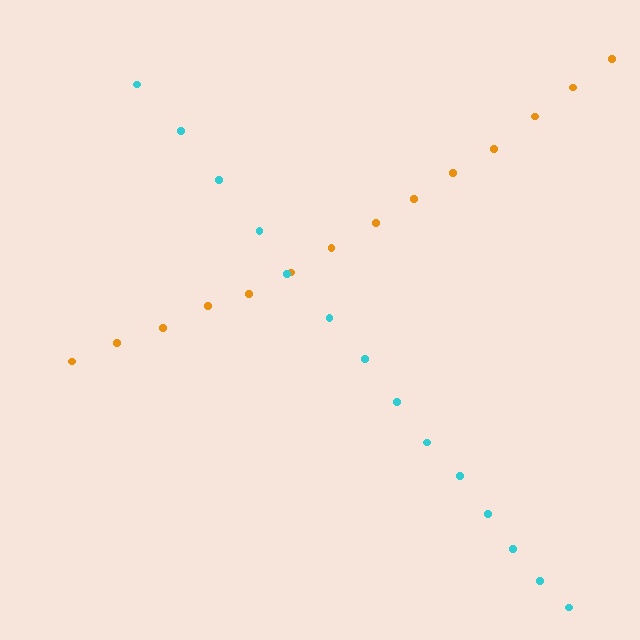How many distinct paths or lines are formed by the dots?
There are 2 distinct paths.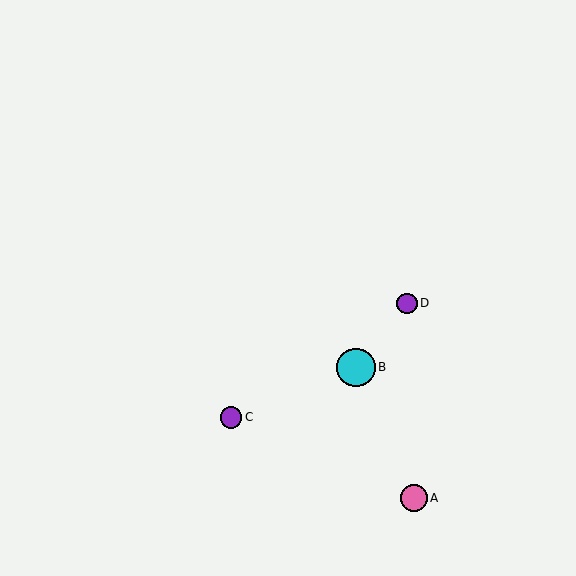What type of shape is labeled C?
Shape C is a purple circle.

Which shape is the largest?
The cyan circle (labeled B) is the largest.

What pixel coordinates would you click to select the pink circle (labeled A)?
Click at (414, 498) to select the pink circle A.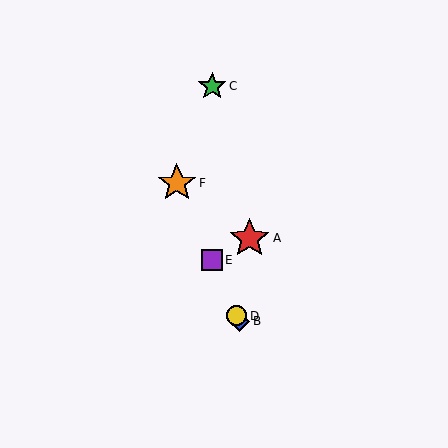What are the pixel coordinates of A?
Object A is at (249, 238).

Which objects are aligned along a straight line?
Objects B, D, E, F are aligned along a straight line.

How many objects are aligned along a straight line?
4 objects (B, D, E, F) are aligned along a straight line.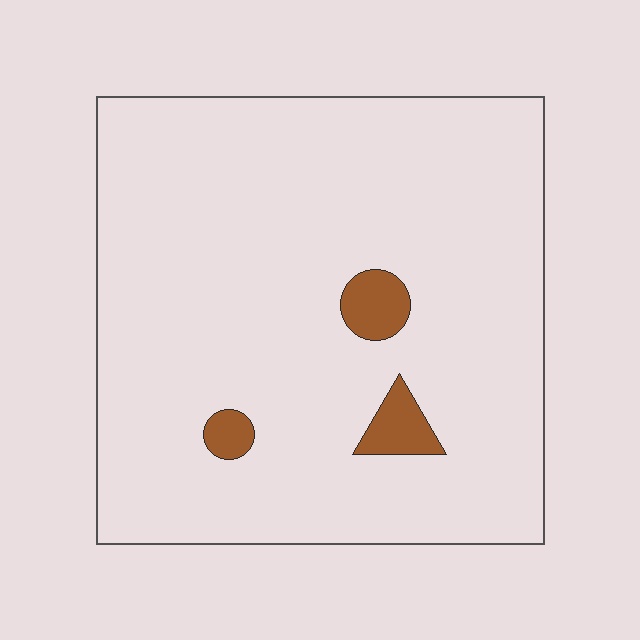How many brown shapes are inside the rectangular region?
3.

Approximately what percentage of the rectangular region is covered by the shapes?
Approximately 5%.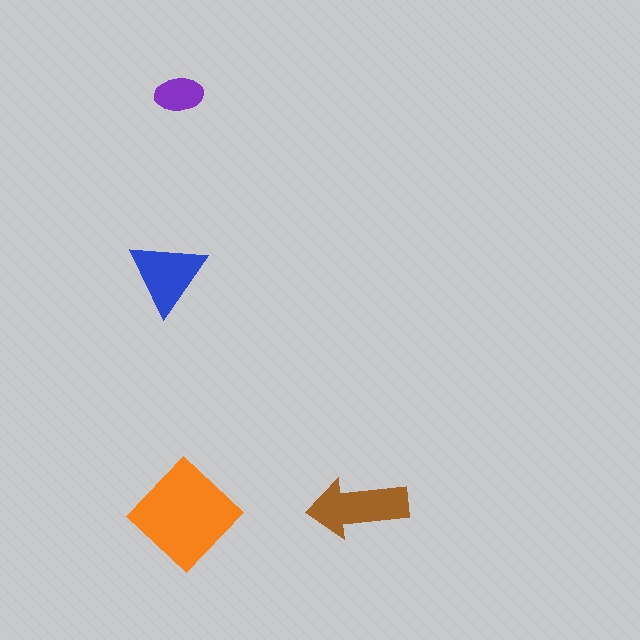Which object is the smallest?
The purple ellipse.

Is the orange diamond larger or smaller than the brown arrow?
Larger.